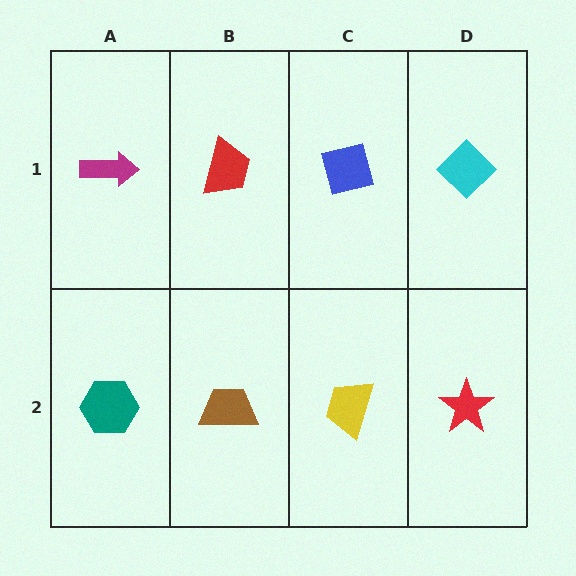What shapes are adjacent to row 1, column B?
A brown trapezoid (row 2, column B), a magenta arrow (row 1, column A), a blue square (row 1, column C).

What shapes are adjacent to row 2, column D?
A cyan diamond (row 1, column D), a yellow trapezoid (row 2, column C).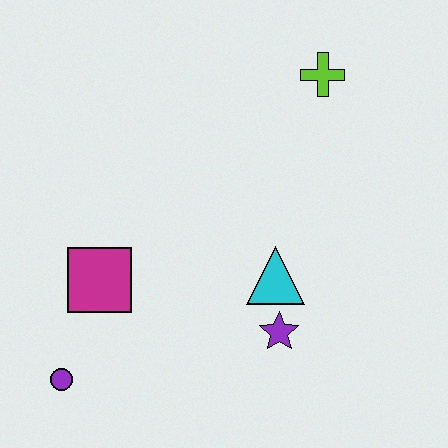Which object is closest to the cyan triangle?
The purple star is closest to the cyan triangle.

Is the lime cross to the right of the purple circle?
Yes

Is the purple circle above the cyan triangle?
No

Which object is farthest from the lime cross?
The purple circle is farthest from the lime cross.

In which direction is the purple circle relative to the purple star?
The purple circle is to the left of the purple star.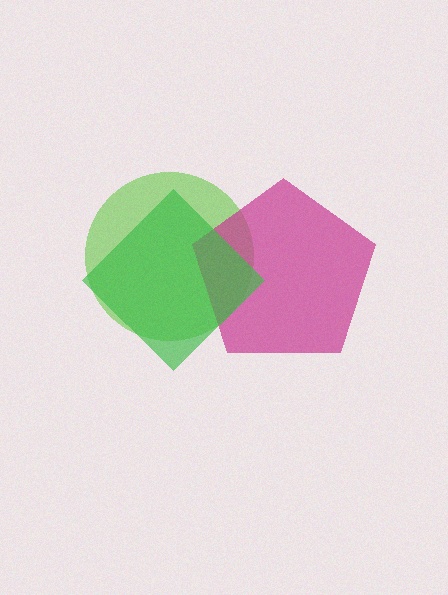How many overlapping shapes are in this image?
There are 3 overlapping shapes in the image.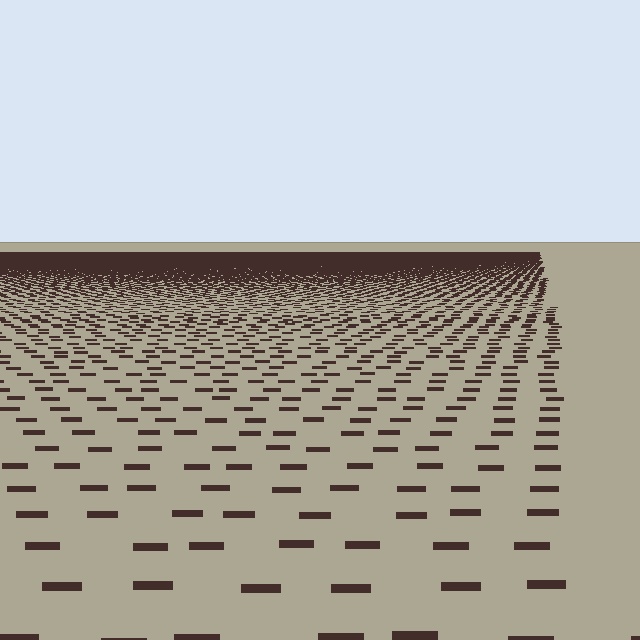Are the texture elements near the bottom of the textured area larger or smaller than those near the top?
Larger. Near the bottom, elements are closer to the viewer and appear at a bigger on-screen size.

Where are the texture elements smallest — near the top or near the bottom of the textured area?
Near the top.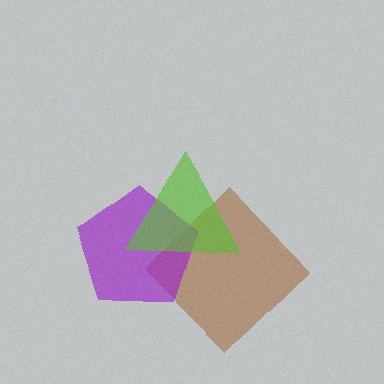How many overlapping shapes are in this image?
There are 3 overlapping shapes in the image.